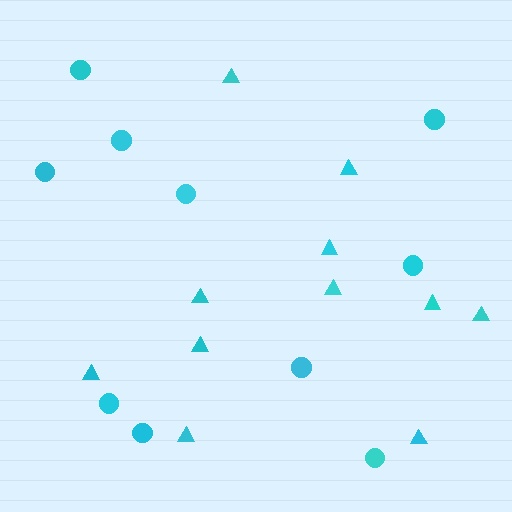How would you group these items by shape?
There are 2 groups: one group of triangles (11) and one group of circles (10).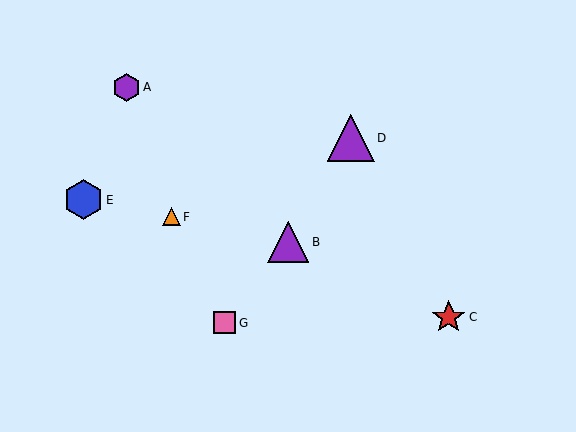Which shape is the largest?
The purple triangle (labeled D) is the largest.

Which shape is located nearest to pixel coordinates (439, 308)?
The red star (labeled C) at (449, 317) is nearest to that location.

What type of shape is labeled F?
Shape F is an orange triangle.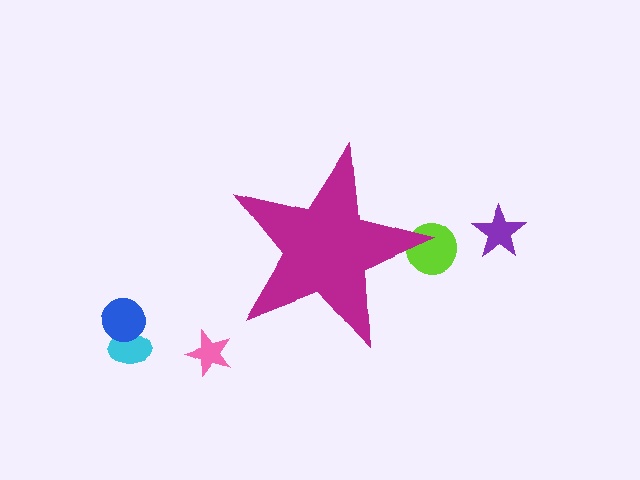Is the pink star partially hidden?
No, the pink star is fully visible.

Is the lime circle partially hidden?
Yes, the lime circle is partially hidden behind the magenta star.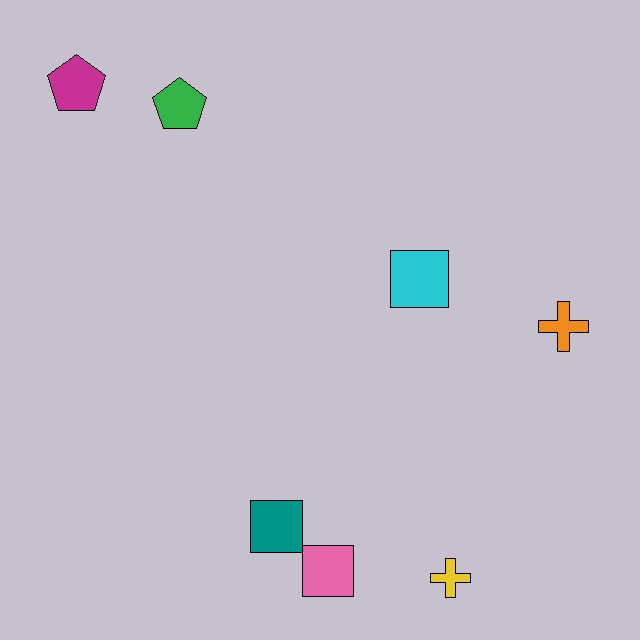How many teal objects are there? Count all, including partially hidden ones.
There is 1 teal object.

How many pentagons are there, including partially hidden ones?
There are 2 pentagons.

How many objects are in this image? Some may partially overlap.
There are 7 objects.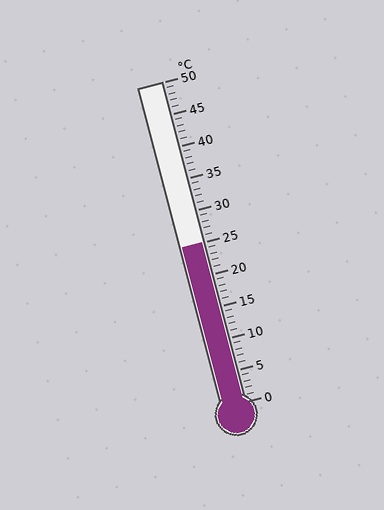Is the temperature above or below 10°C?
The temperature is above 10°C.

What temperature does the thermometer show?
The thermometer shows approximately 25°C.